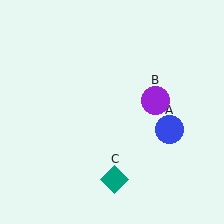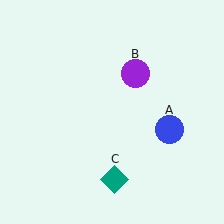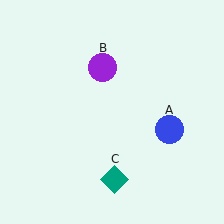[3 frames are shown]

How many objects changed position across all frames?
1 object changed position: purple circle (object B).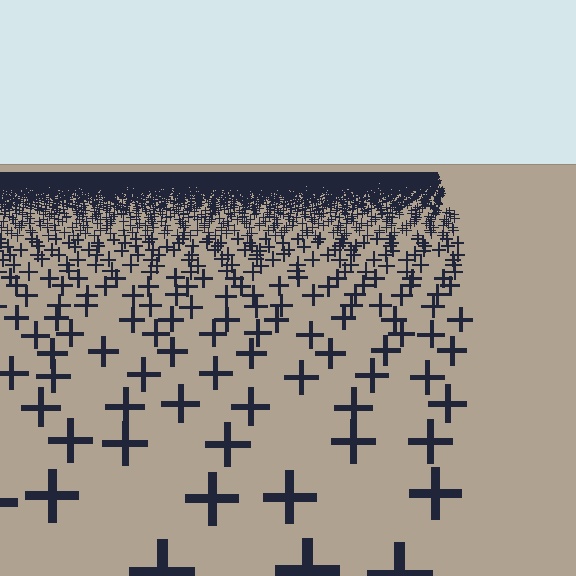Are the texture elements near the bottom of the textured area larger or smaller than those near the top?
Larger. Near the bottom, elements are closer to the viewer and appear at a bigger on-screen size.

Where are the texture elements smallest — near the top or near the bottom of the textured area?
Near the top.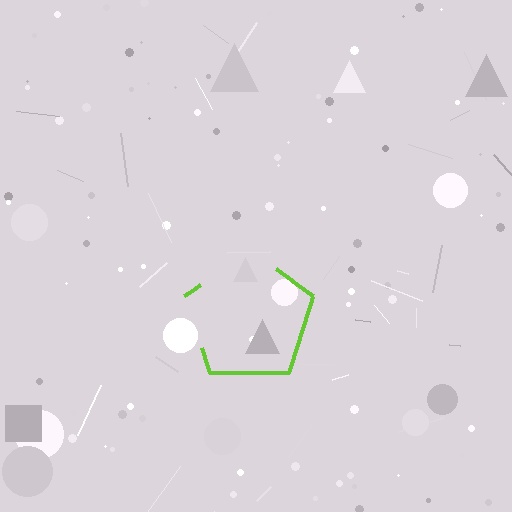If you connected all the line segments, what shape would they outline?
They would outline a pentagon.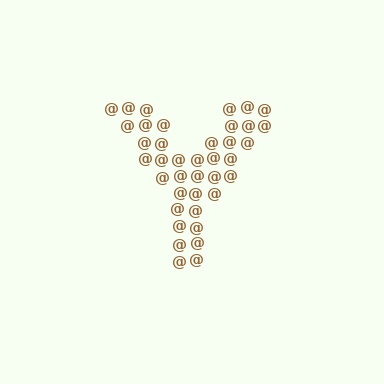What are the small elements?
The small elements are at signs.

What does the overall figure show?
The overall figure shows the letter Y.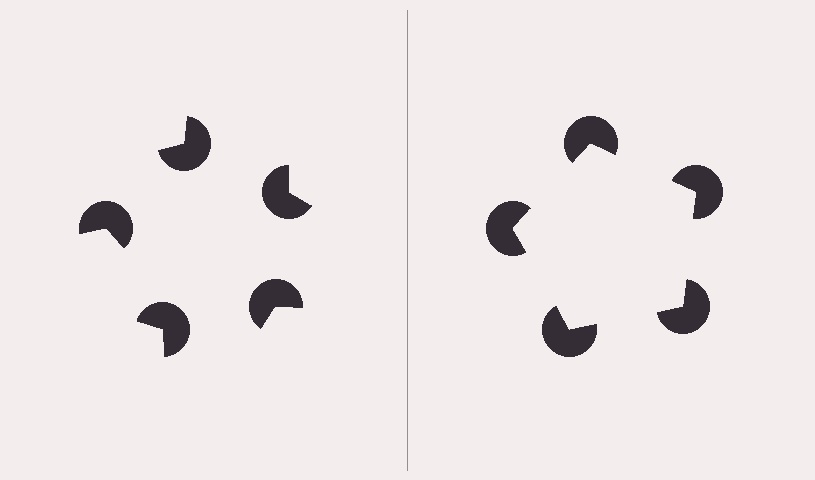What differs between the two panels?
The pac-man discs are positioned identically on both sides; only the wedge orientations differ. On the right they align to a pentagon; on the left they are misaligned.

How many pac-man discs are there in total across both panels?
10 — 5 on each side.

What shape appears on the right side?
An illusory pentagon.